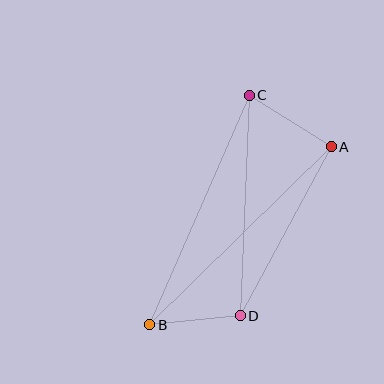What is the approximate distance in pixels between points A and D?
The distance between A and D is approximately 192 pixels.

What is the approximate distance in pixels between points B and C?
The distance between B and C is approximately 250 pixels.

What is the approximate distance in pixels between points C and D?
The distance between C and D is approximately 220 pixels.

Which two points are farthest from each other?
Points A and B are farthest from each other.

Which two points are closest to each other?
Points B and D are closest to each other.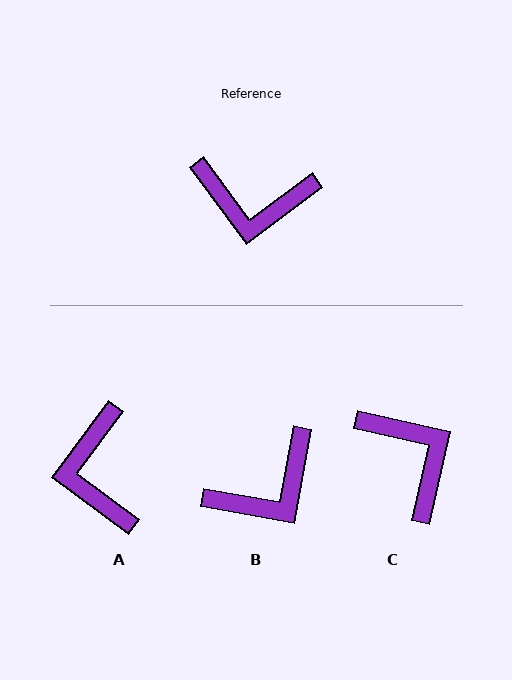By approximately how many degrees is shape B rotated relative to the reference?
Approximately 43 degrees counter-clockwise.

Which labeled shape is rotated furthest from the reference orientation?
C, about 131 degrees away.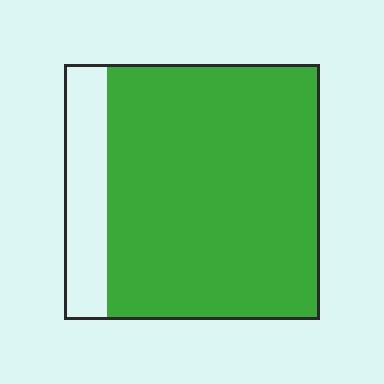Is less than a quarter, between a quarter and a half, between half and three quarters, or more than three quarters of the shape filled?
More than three quarters.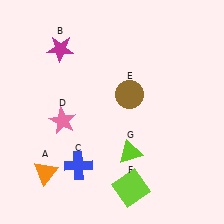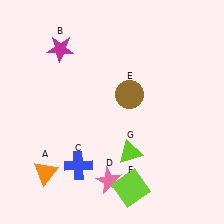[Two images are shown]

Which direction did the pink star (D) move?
The pink star (D) moved down.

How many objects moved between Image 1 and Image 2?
1 object moved between the two images.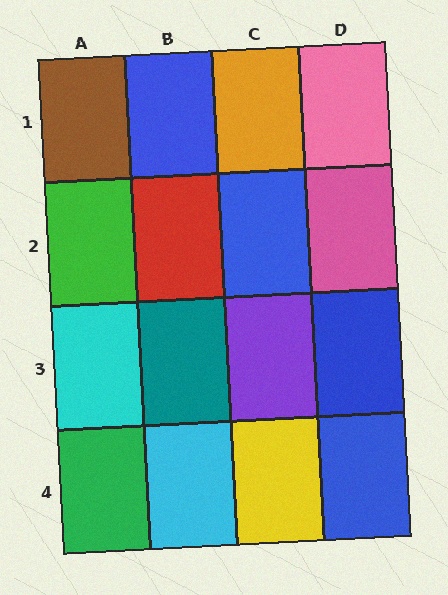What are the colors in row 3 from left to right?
Cyan, teal, purple, blue.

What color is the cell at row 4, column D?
Blue.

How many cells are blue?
4 cells are blue.